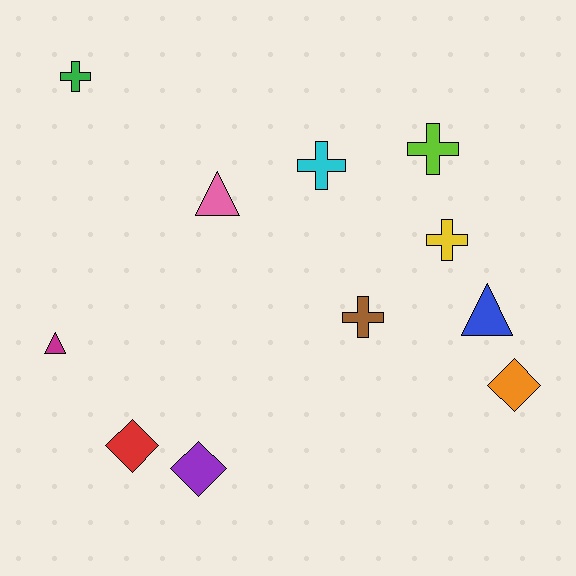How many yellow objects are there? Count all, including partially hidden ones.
There is 1 yellow object.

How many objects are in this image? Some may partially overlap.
There are 11 objects.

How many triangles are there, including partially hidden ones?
There are 3 triangles.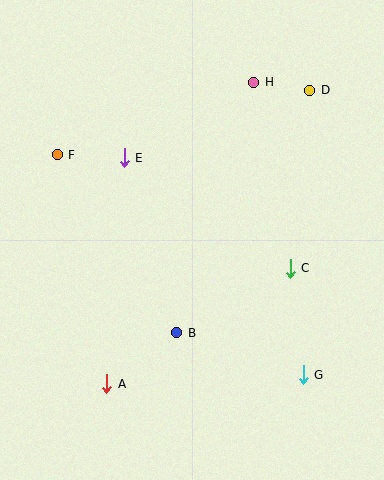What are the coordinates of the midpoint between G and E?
The midpoint between G and E is at (214, 266).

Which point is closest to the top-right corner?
Point D is closest to the top-right corner.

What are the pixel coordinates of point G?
Point G is at (303, 375).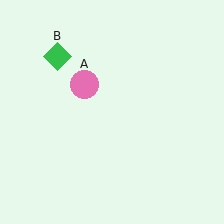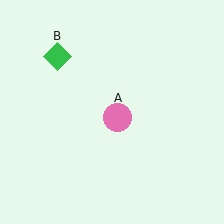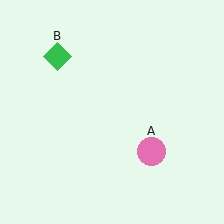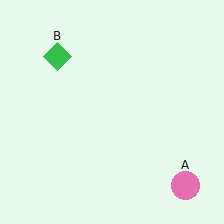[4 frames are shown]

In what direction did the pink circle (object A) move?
The pink circle (object A) moved down and to the right.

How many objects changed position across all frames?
1 object changed position: pink circle (object A).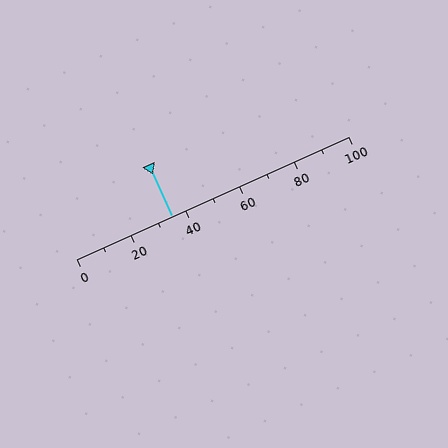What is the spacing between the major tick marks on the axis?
The major ticks are spaced 20 apart.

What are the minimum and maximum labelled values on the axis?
The axis runs from 0 to 100.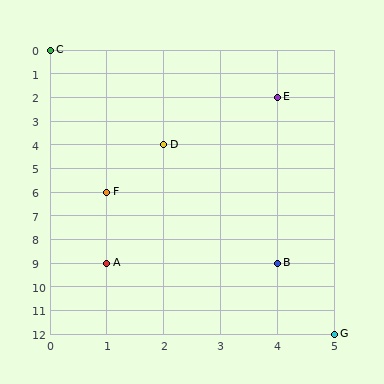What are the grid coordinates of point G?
Point G is at grid coordinates (5, 12).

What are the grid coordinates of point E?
Point E is at grid coordinates (4, 2).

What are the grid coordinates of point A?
Point A is at grid coordinates (1, 9).